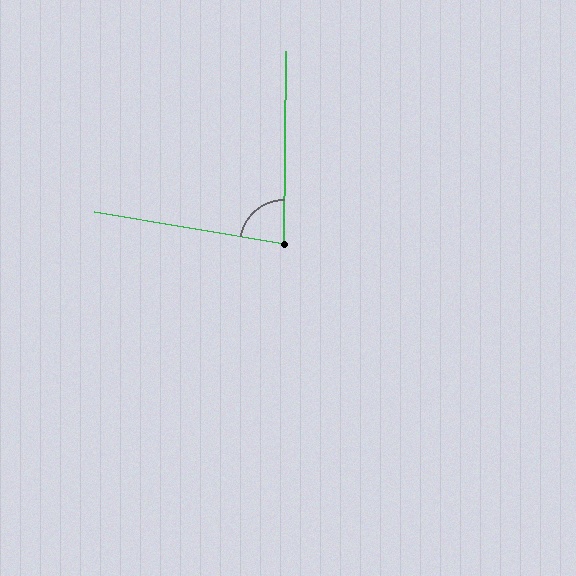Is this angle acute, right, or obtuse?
It is acute.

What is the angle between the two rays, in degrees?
Approximately 81 degrees.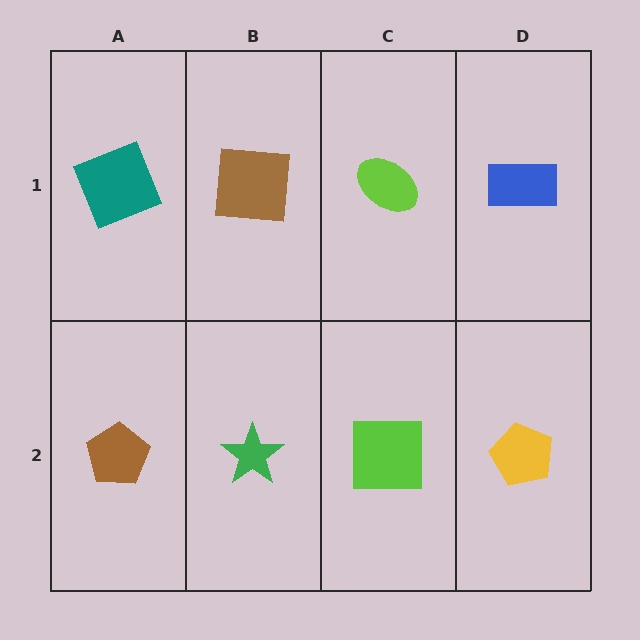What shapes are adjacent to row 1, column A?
A brown pentagon (row 2, column A), a brown square (row 1, column B).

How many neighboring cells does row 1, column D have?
2.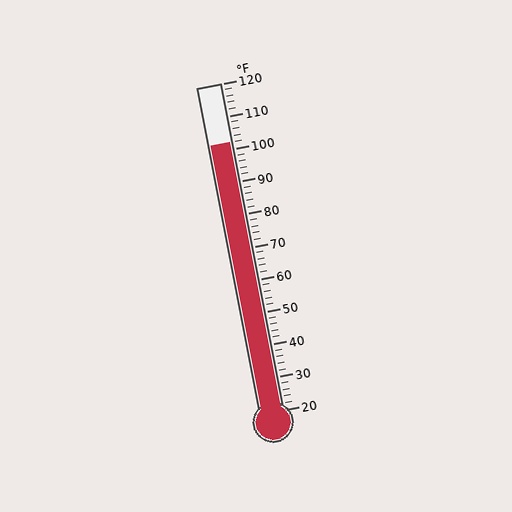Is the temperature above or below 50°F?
The temperature is above 50°F.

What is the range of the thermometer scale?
The thermometer scale ranges from 20°F to 120°F.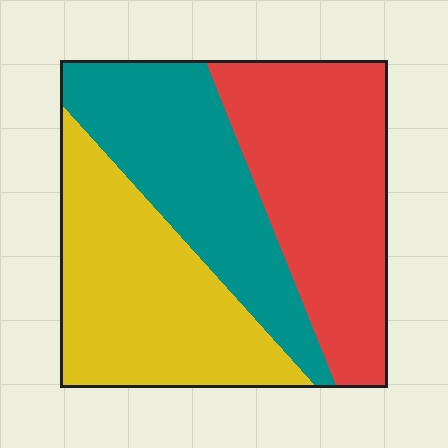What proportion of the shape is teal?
Teal takes up about one third (1/3) of the shape.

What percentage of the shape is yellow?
Yellow takes up about one third (1/3) of the shape.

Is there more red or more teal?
Red.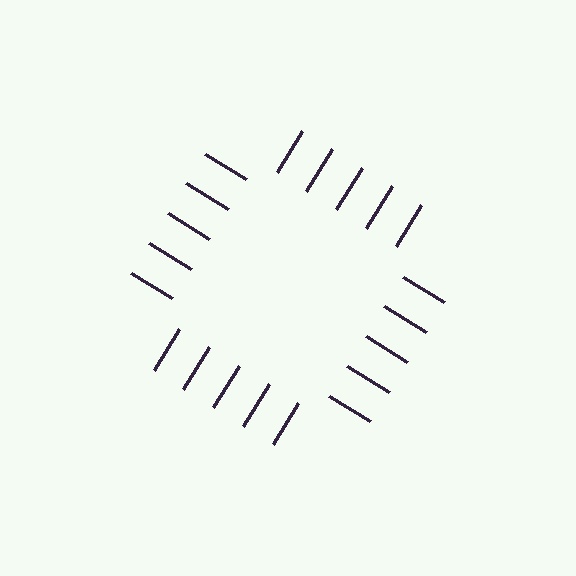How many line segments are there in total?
20 — 5 along each of the 4 edges.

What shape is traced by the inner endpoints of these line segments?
An illusory square — the line segments terminate on its edges but no continuous stroke is drawn.